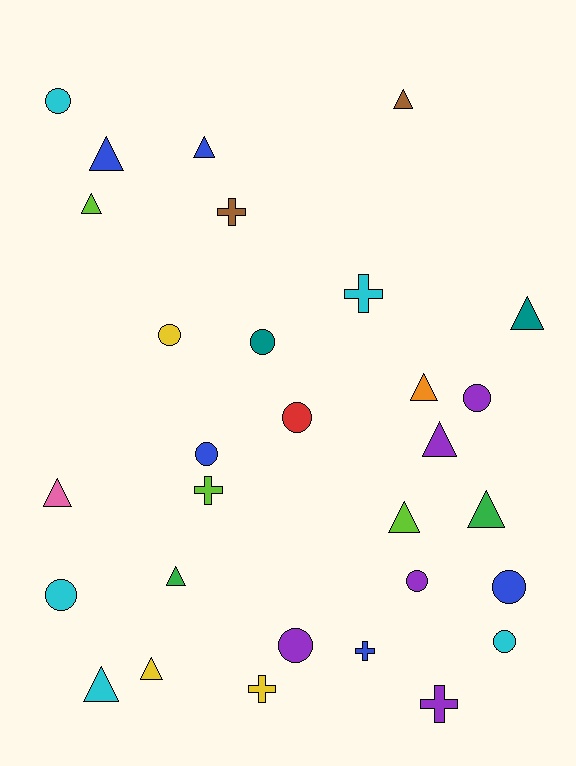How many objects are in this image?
There are 30 objects.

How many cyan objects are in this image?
There are 5 cyan objects.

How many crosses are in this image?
There are 6 crosses.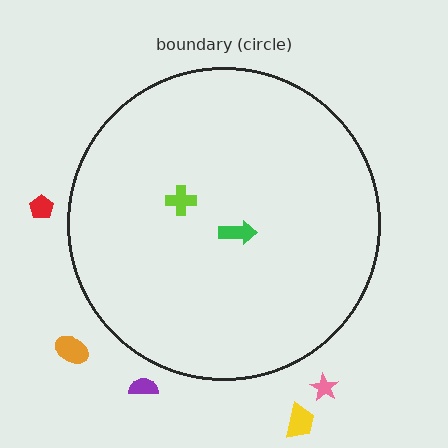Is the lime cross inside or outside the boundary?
Inside.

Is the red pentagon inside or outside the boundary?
Outside.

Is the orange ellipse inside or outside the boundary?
Outside.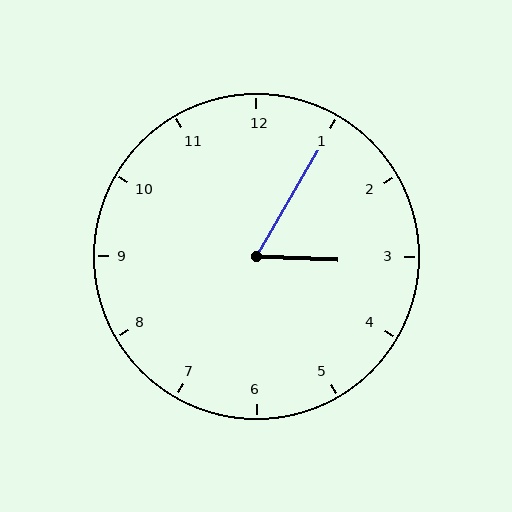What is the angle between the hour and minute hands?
Approximately 62 degrees.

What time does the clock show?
3:05.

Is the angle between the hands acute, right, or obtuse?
It is acute.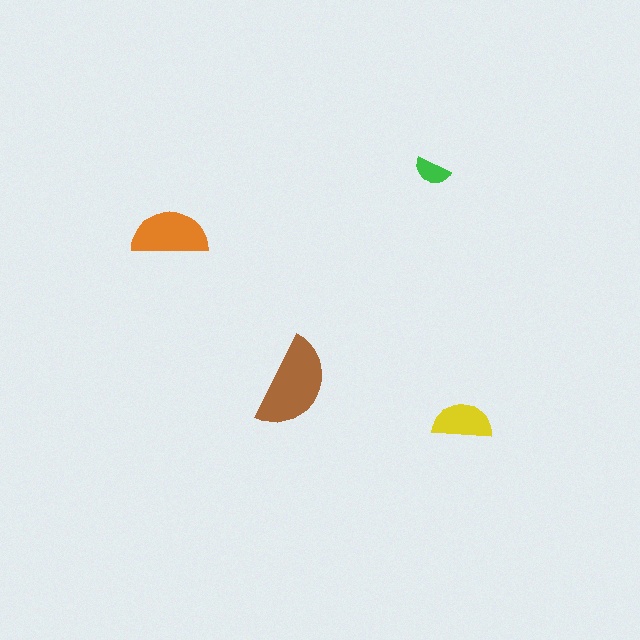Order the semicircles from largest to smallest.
the brown one, the orange one, the yellow one, the green one.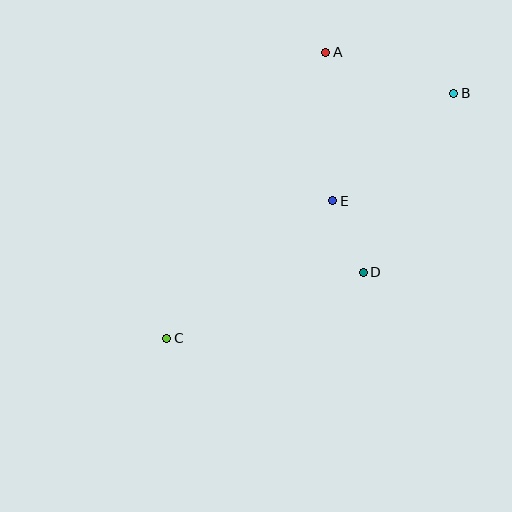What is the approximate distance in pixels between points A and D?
The distance between A and D is approximately 223 pixels.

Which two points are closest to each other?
Points D and E are closest to each other.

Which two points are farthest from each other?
Points B and C are farthest from each other.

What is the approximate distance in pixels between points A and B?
The distance between A and B is approximately 134 pixels.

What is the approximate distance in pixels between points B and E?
The distance between B and E is approximately 162 pixels.